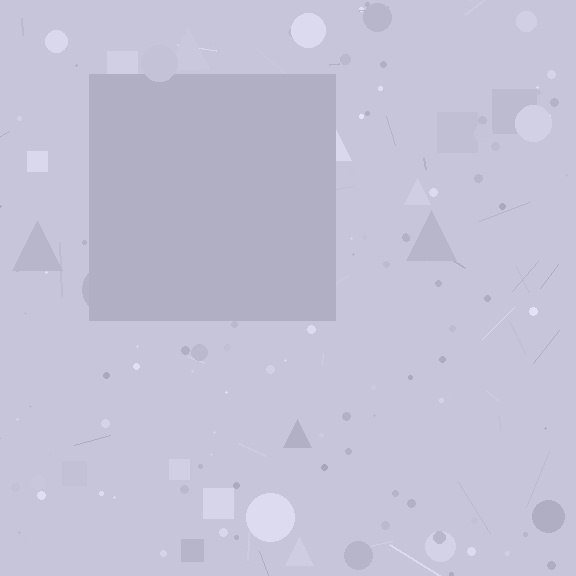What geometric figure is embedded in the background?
A square is embedded in the background.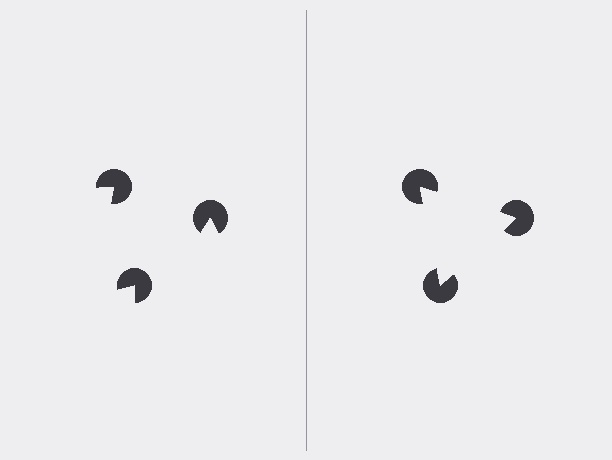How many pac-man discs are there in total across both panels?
6 — 3 on each side.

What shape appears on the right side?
An illusory triangle.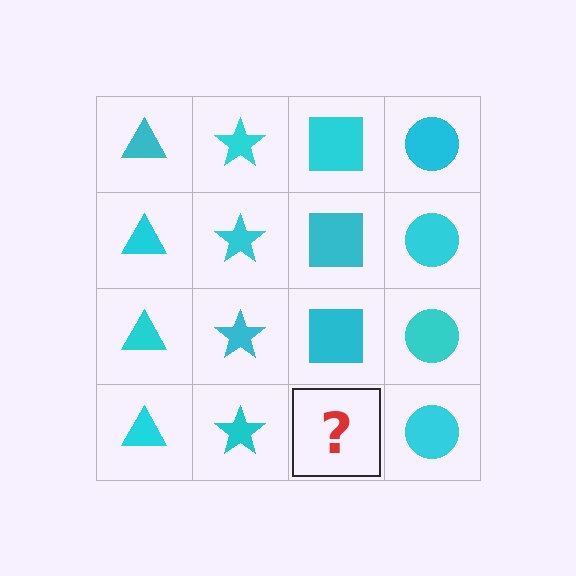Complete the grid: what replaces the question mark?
The question mark should be replaced with a cyan square.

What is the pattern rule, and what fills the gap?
The rule is that each column has a consistent shape. The gap should be filled with a cyan square.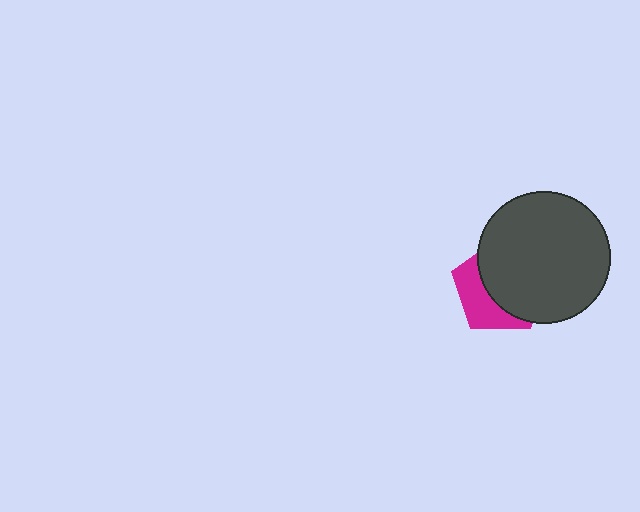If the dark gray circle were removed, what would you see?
You would see the complete magenta pentagon.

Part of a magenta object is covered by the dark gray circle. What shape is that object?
It is a pentagon.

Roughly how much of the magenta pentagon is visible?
A small part of it is visible (roughly 38%).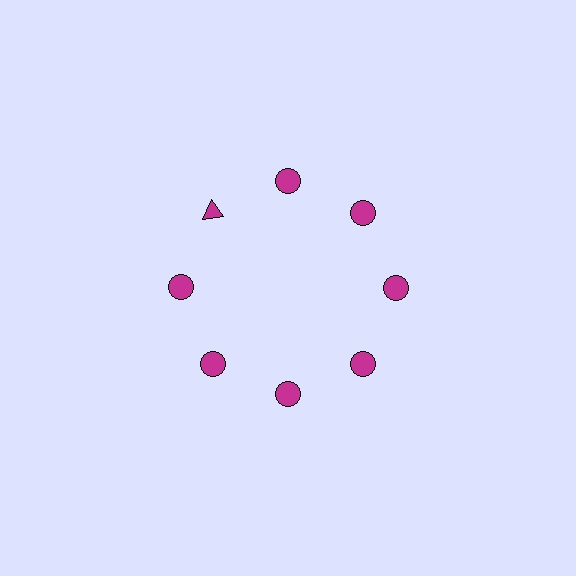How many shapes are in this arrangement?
There are 8 shapes arranged in a ring pattern.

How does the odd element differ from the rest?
It has a different shape: triangle instead of circle.